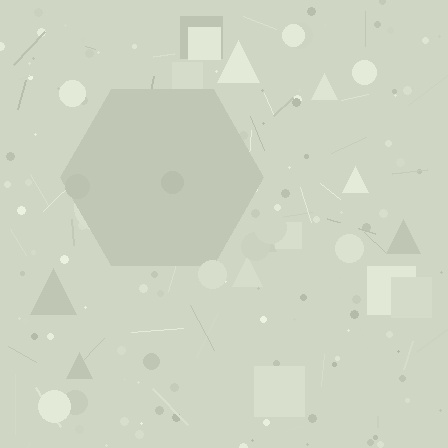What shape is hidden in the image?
A hexagon is hidden in the image.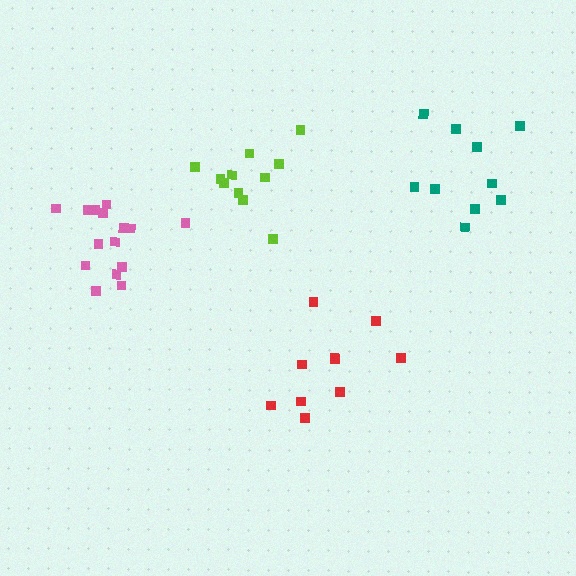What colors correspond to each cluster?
The clusters are colored: lime, pink, red, teal.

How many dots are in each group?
Group 1: 11 dots, Group 2: 15 dots, Group 3: 10 dots, Group 4: 10 dots (46 total).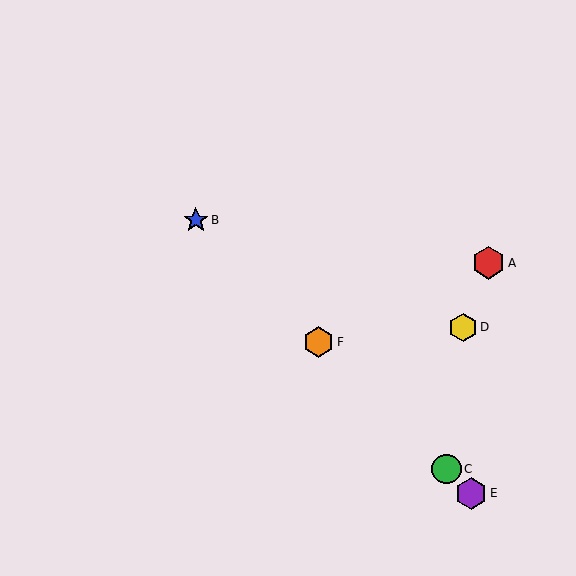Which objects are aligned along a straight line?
Objects B, C, E, F are aligned along a straight line.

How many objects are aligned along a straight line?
4 objects (B, C, E, F) are aligned along a straight line.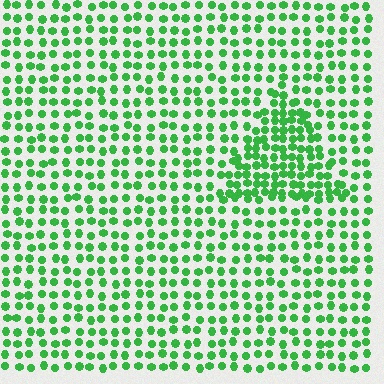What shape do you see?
I see a triangle.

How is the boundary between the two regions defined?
The boundary is defined by a change in element density (approximately 1.8x ratio). All elements are the same color, size, and shape.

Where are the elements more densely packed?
The elements are more densely packed inside the triangle boundary.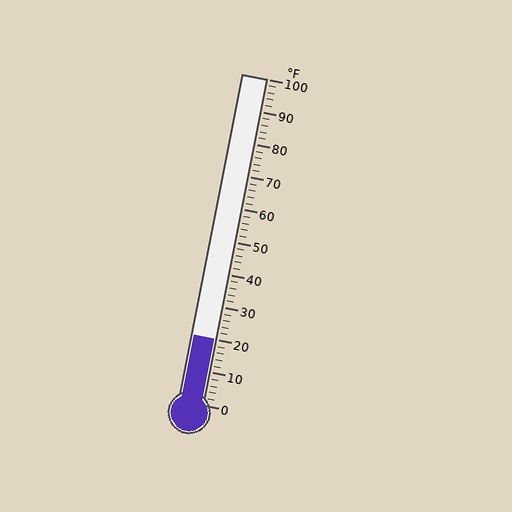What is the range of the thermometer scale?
The thermometer scale ranges from 0°F to 100°F.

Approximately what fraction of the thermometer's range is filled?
The thermometer is filled to approximately 20% of its range.